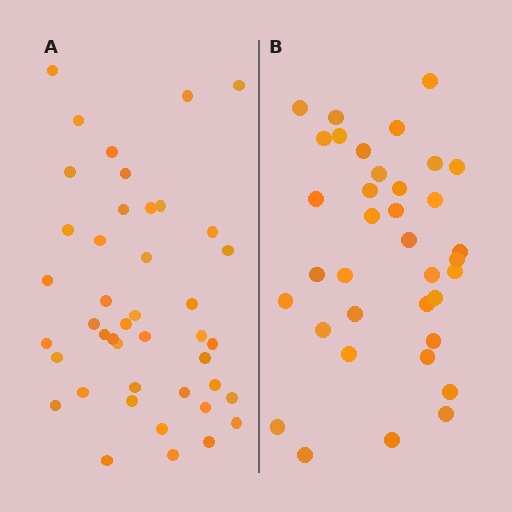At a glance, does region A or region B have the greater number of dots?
Region A (the left region) has more dots.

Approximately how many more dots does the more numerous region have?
Region A has roughly 8 or so more dots than region B.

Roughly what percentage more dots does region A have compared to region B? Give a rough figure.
About 20% more.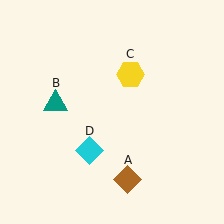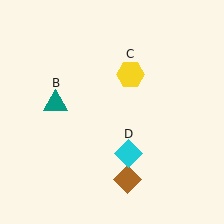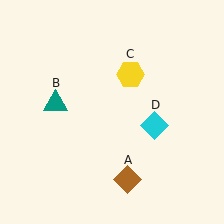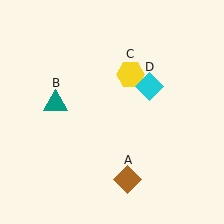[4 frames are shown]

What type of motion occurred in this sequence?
The cyan diamond (object D) rotated counterclockwise around the center of the scene.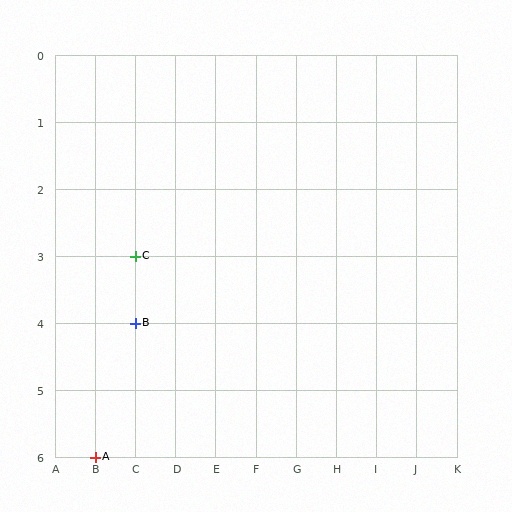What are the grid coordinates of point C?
Point C is at grid coordinates (C, 3).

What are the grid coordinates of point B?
Point B is at grid coordinates (C, 4).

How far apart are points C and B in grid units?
Points C and B are 1 row apart.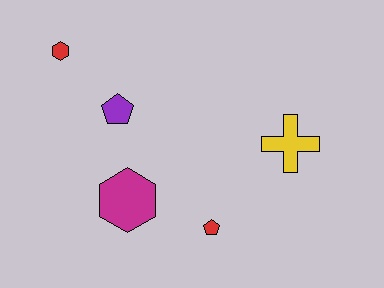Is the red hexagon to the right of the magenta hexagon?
No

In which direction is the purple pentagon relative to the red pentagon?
The purple pentagon is above the red pentagon.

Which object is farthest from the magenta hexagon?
The yellow cross is farthest from the magenta hexagon.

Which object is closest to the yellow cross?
The red pentagon is closest to the yellow cross.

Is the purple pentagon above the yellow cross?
Yes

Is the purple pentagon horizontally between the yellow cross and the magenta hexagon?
No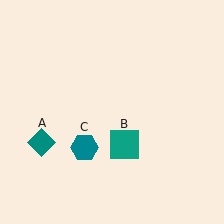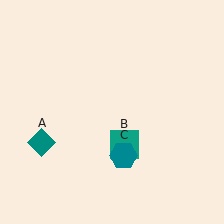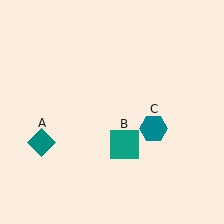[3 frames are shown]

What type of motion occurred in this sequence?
The teal hexagon (object C) rotated counterclockwise around the center of the scene.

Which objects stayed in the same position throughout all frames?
Teal diamond (object A) and teal square (object B) remained stationary.